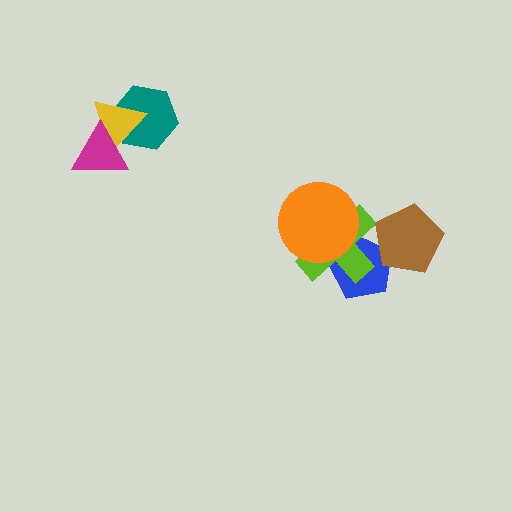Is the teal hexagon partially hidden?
Yes, it is partially covered by another shape.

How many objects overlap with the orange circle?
2 objects overlap with the orange circle.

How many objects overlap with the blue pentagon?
3 objects overlap with the blue pentagon.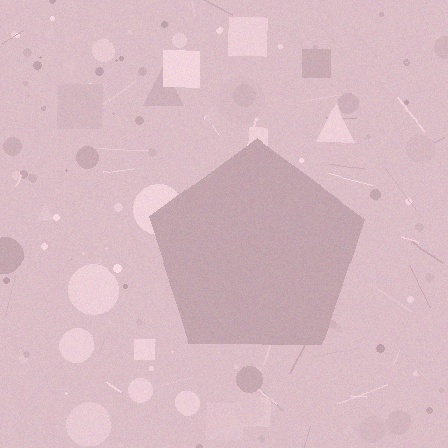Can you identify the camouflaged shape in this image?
The camouflaged shape is a pentagon.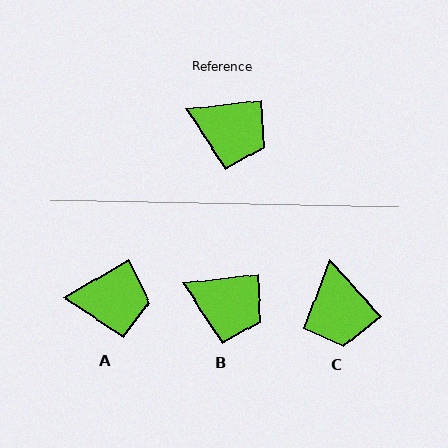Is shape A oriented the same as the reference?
No, it is off by about 24 degrees.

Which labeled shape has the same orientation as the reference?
B.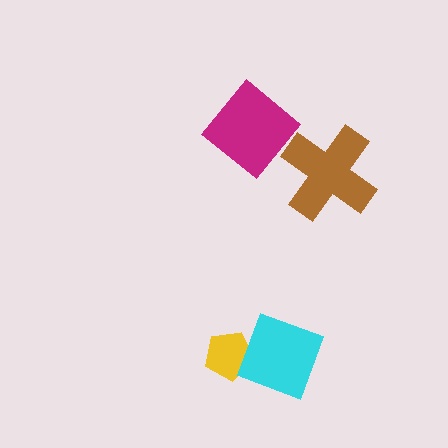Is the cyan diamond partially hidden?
No, no other shape covers it.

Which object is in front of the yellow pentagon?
The cyan diamond is in front of the yellow pentagon.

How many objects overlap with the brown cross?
0 objects overlap with the brown cross.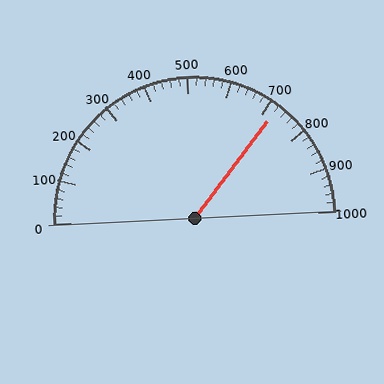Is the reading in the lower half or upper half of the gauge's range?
The reading is in the upper half of the range (0 to 1000).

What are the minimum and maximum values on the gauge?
The gauge ranges from 0 to 1000.